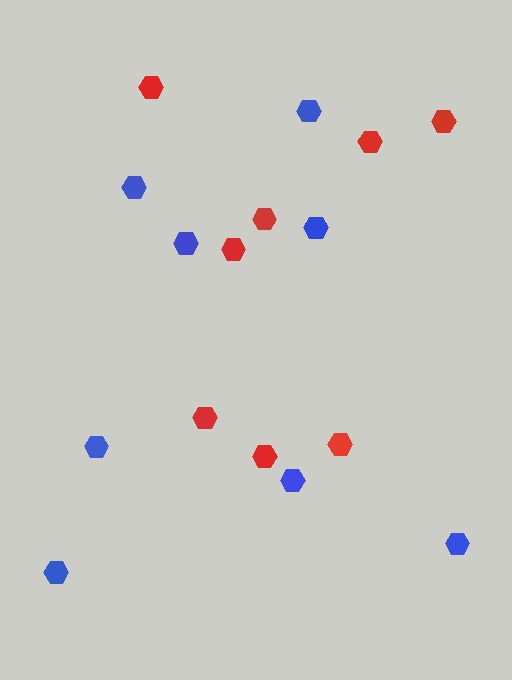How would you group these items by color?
There are 2 groups: one group of red hexagons (8) and one group of blue hexagons (8).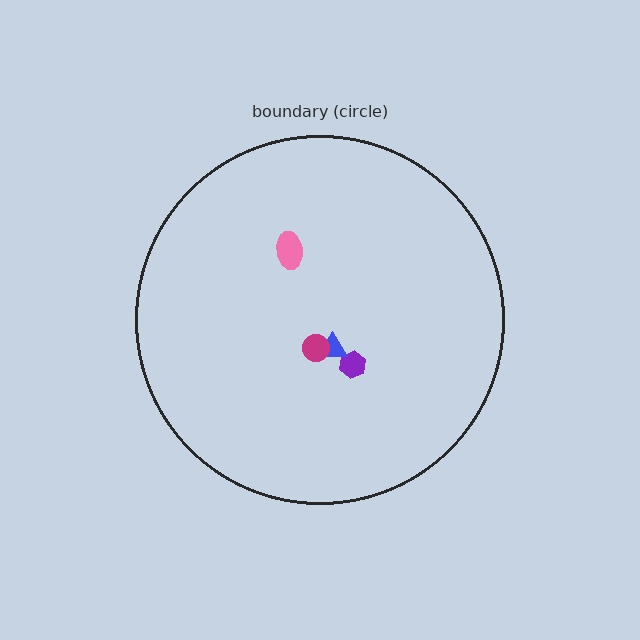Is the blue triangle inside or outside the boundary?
Inside.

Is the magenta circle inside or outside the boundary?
Inside.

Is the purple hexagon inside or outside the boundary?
Inside.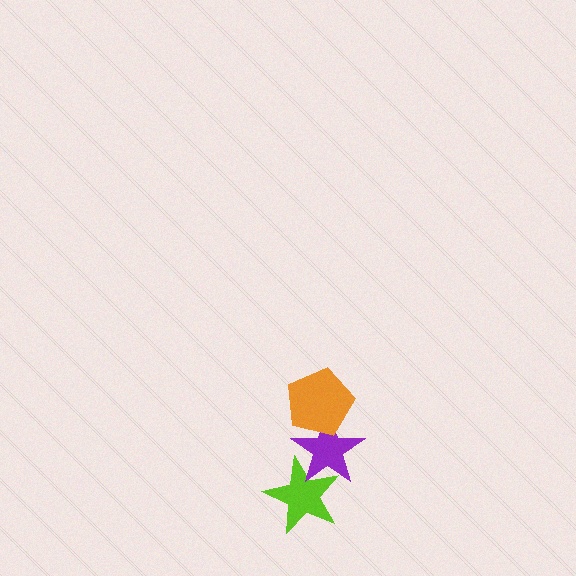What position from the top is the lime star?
The lime star is 3rd from the top.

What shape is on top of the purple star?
The orange pentagon is on top of the purple star.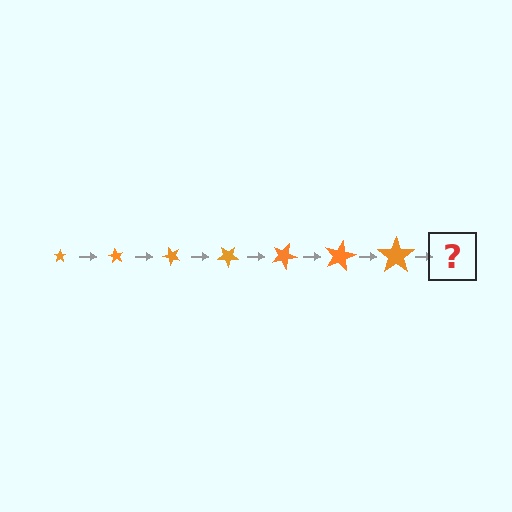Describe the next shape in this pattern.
It should be a star, larger than the previous one and rotated 420 degrees from the start.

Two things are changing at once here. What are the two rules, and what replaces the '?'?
The two rules are that the star grows larger each step and it rotates 60 degrees each step. The '?' should be a star, larger than the previous one and rotated 420 degrees from the start.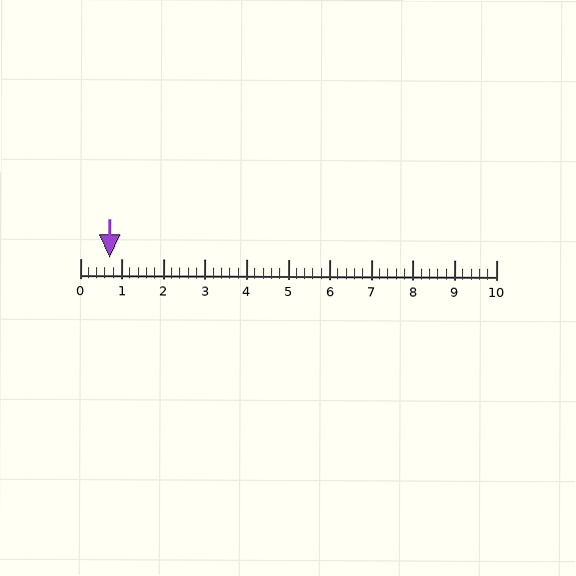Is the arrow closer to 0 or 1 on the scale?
The arrow is closer to 1.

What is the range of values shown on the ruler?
The ruler shows values from 0 to 10.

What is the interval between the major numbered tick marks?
The major tick marks are spaced 1 units apart.